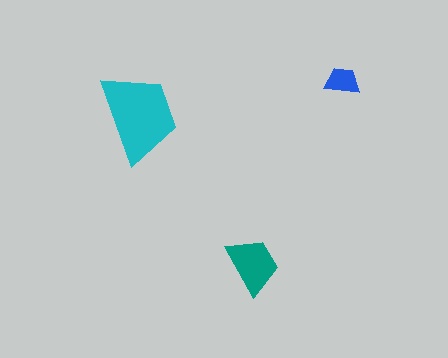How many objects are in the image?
There are 3 objects in the image.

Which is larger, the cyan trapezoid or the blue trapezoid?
The cyan one.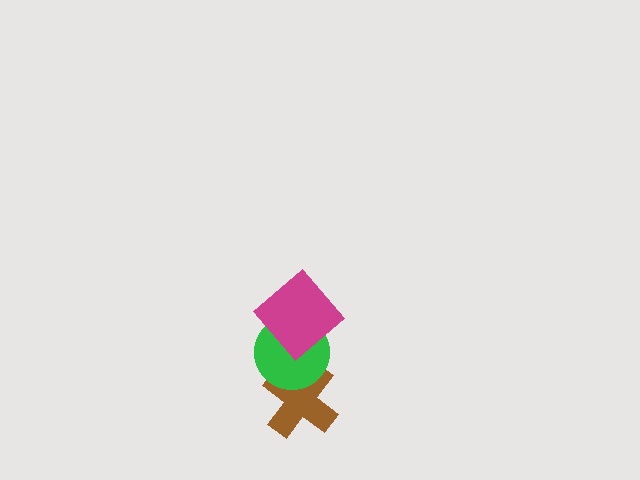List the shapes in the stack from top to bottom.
From top to bottom: the magenta diamond, the green circle, the brown cross.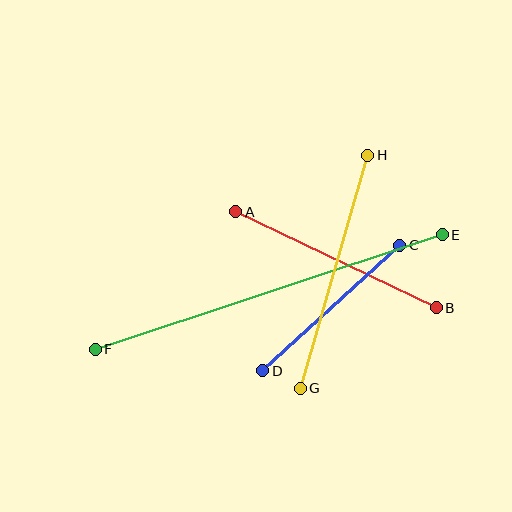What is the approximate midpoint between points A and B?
The midpoint is at approximately (336, 260) pixels.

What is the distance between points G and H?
The distance is approximately 242 pixels.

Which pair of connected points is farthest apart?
Points E and F are farthest apart.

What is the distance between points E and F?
The distance is approximately 365 pixels.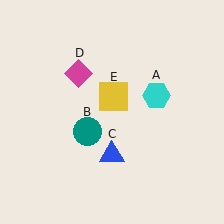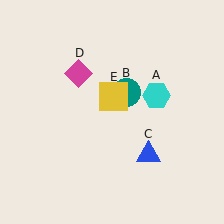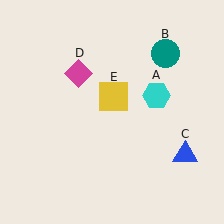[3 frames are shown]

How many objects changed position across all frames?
2 objects changed position: teal circle (object B), blue triangle (object C).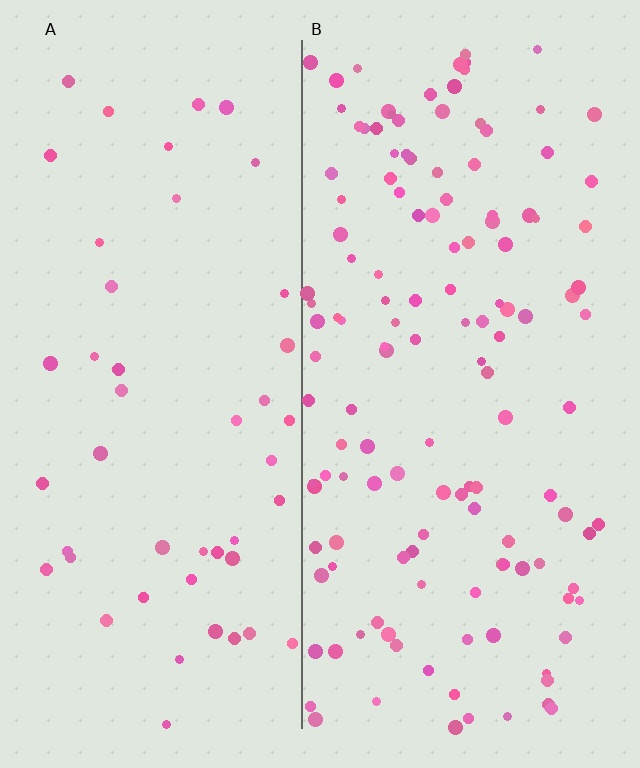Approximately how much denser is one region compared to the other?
Approximately 2.9× — region B over region A.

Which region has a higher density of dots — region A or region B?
B (the right).